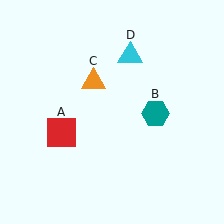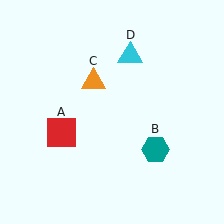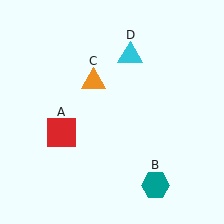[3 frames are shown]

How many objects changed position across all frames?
1 object changed position: teal hexagon (object B).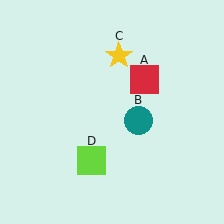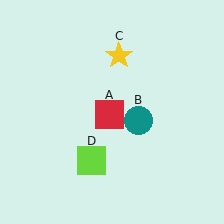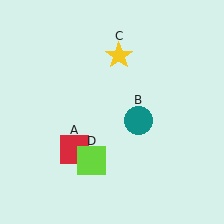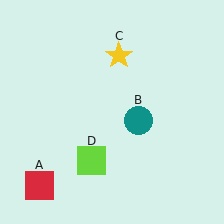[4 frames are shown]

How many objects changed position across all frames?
1 object changed position: red square (object A).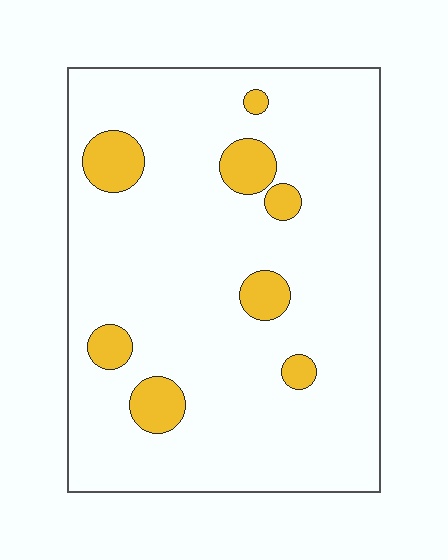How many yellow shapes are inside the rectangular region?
8.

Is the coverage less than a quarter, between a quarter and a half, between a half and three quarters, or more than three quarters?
Less than a quarter.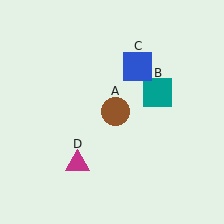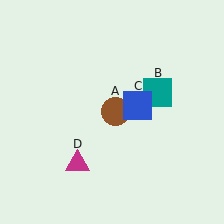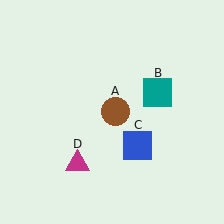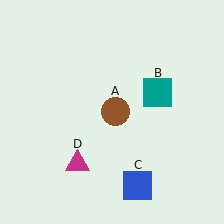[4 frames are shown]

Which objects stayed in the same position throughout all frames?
Brown circle (object A) and teal square (object B) and magenta triangle (object D) remained stationary.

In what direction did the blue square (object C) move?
The blue square (object C) moved down.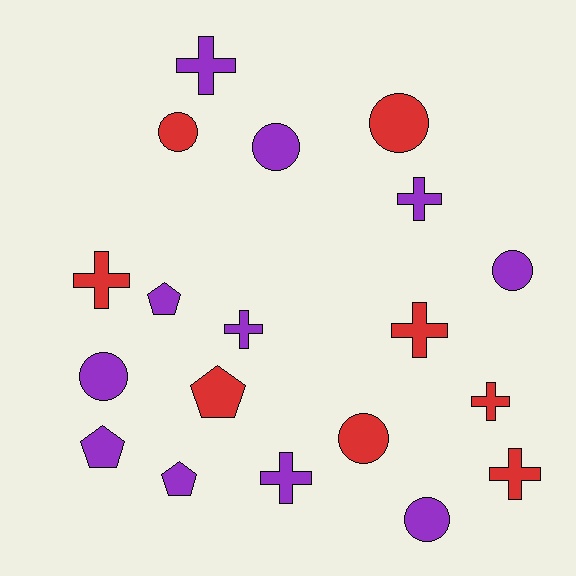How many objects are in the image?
There are 19 objects.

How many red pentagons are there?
There is 1 red pentagon.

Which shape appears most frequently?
Cross, with 8 objects.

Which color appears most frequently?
Purple, with 11 objects.